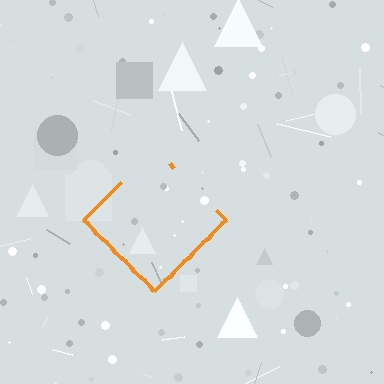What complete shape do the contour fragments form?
The contour fragments form a diamond.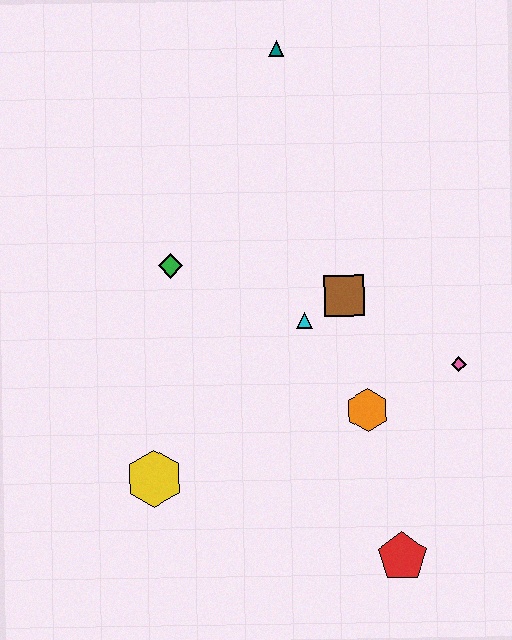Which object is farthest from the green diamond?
The red pentagon is farthest from the green diamond.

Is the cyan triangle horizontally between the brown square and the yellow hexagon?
Yes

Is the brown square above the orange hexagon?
Yes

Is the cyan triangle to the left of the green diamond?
No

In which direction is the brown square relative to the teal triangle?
The brown square is below the teal triangle.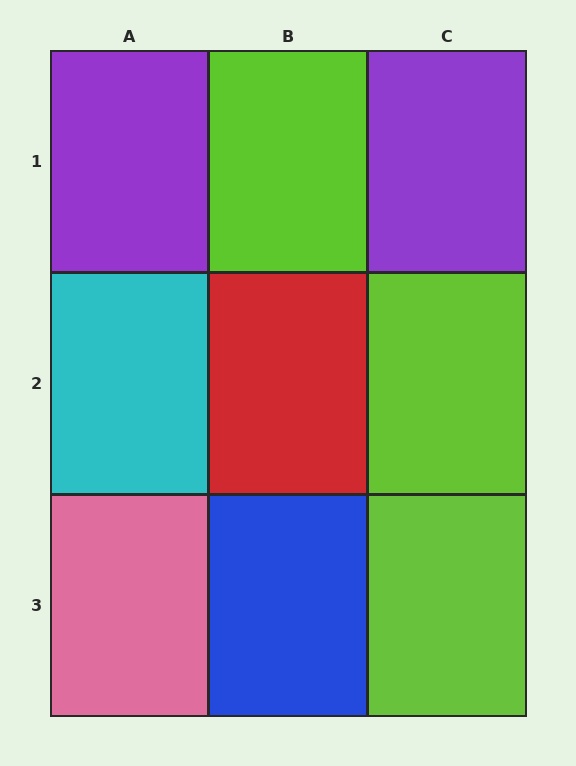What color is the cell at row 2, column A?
Cyan.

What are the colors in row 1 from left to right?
Purple, lime, purple.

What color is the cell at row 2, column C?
Lime.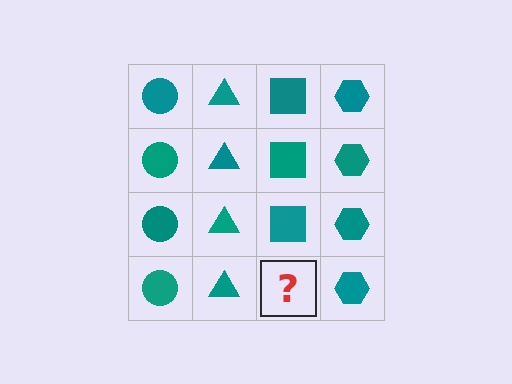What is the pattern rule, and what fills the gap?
The rule is that each column has a consistent shape. The gap should be filled with a teal square.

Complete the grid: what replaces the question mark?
The question mark should be replaced with a teal square.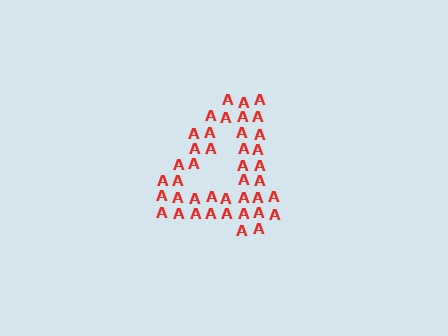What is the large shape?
The large shape is the digit 4.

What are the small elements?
The small elements are letter A's.